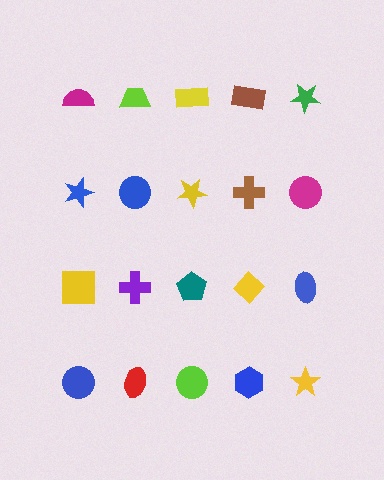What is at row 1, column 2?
A lime trapezoid.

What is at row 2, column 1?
A blue star.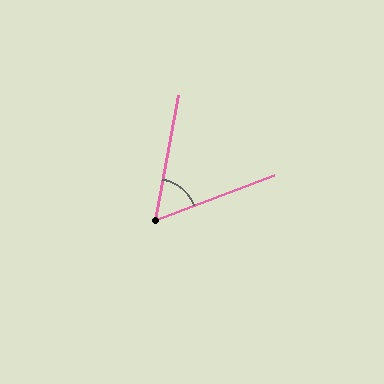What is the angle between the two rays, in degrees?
Approximately 59 degrees.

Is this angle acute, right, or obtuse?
It is acute.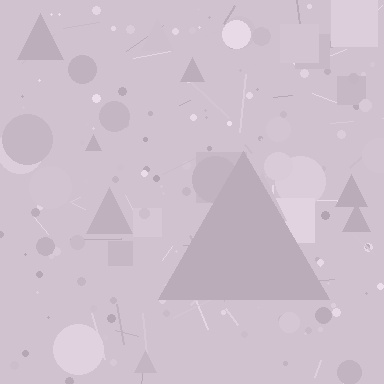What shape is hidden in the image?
A triangle is hidden in the image.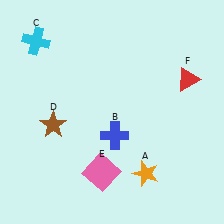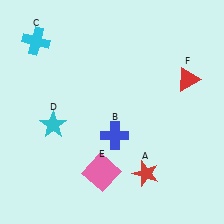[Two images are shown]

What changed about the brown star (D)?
In Image 1, D is brown. In Image 2, it changed to cyan.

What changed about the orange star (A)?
In Image 1, A is orange. In Image 2, it changed to red.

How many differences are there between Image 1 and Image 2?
There are 2 differences between the two images.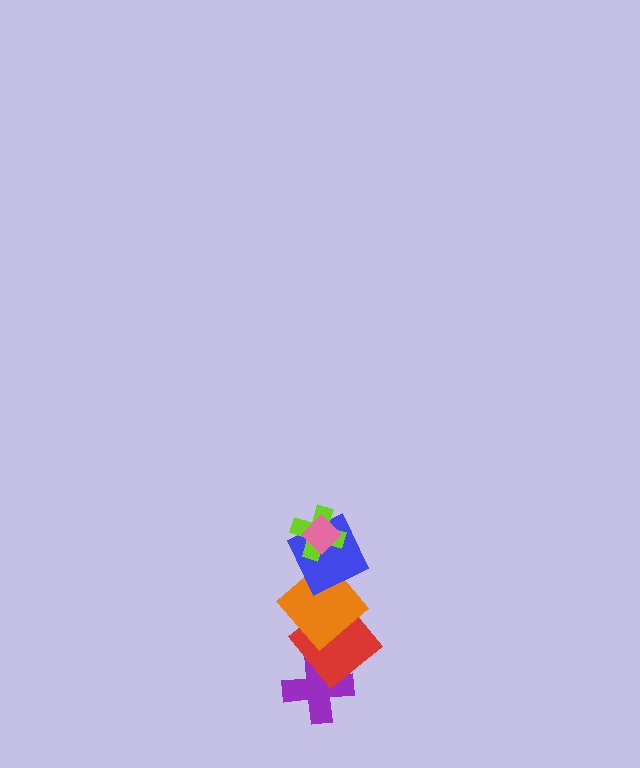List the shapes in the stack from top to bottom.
From top to bottom: the pink diamond, the lime cross, the blue square, the orange diamond, the red diamond, the purple cross.